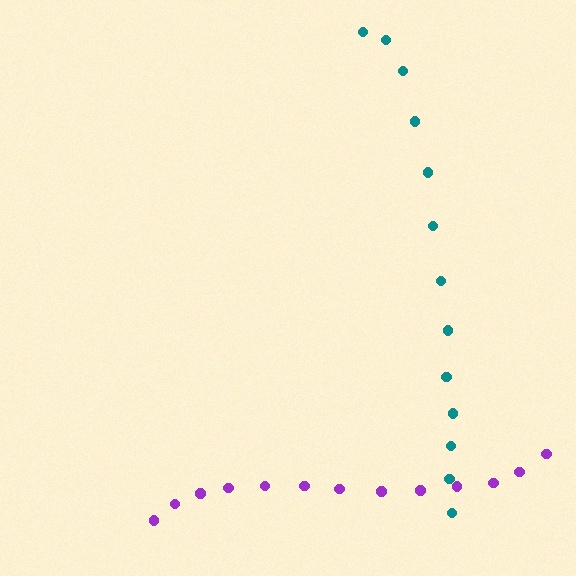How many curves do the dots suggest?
There are 2 distinct paths.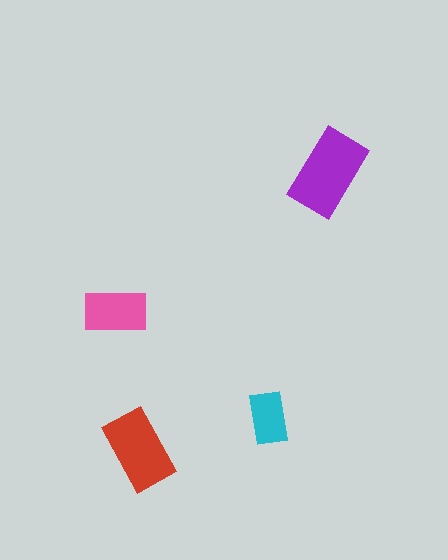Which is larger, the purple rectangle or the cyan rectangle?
The purple one.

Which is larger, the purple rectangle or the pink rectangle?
The purple one.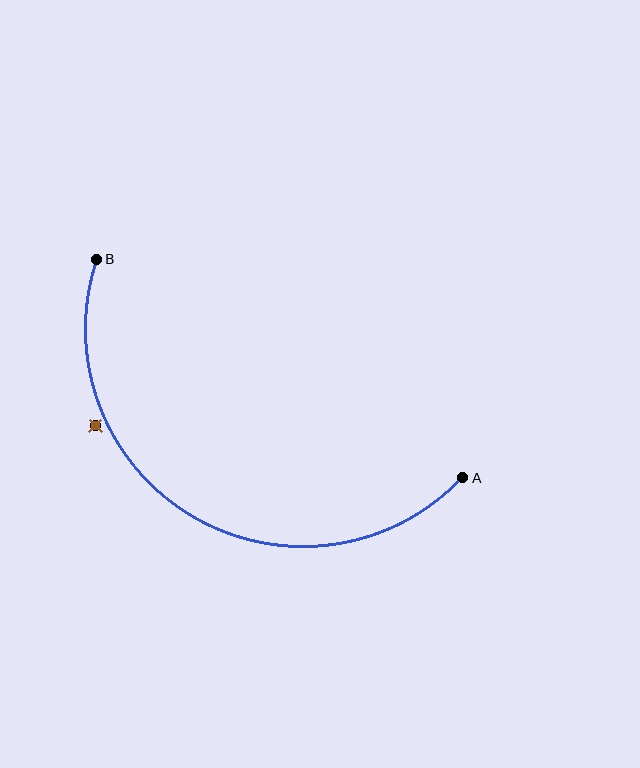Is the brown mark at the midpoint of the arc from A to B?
No — the brown mark does not lie on the arc at all. It sits slightly outside the curve.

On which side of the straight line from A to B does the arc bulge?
The arc bulges below the straight line connecting A and B.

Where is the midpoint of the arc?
The arc midpoint is the point on the curve farthest from the straight line joining A and B. It sits below that line.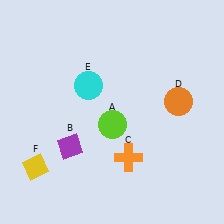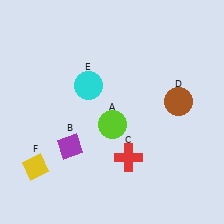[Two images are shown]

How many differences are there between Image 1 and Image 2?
There are 2 differences between the two images.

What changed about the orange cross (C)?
In Image 1, C is orange. In Image 2, it changed to red.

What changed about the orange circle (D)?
In Image 1, D is orange. In Image 2, it changed to brown.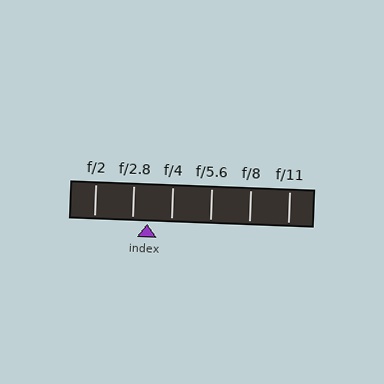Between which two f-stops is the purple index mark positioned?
The index mark is between f/2.8 and f/4.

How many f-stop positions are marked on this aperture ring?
There are 6 f-stop positions marked.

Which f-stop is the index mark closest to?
The index mark is closest to f/2.8.